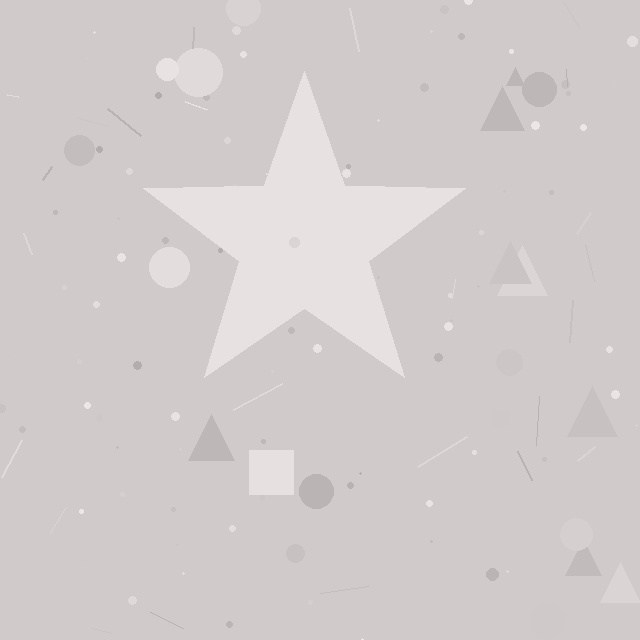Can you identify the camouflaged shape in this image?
The camouflaged shape is a star.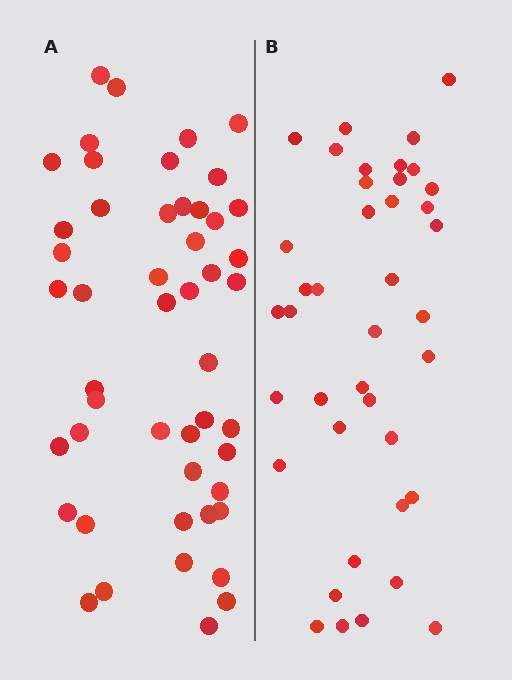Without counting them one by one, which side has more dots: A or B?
Region A (the left region) has more dots.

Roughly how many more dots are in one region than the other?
Region A has roughly 8 or so more dots than region B.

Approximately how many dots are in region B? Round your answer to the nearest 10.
About 40 dots.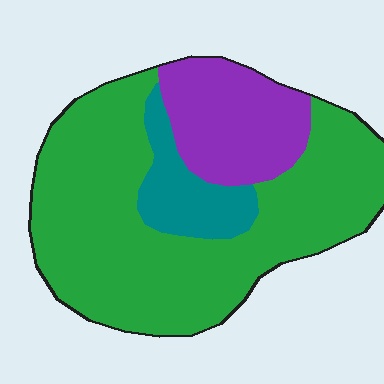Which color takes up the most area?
Green, at roughly 65%.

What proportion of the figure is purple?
Purple covers roughly 20% of the figure.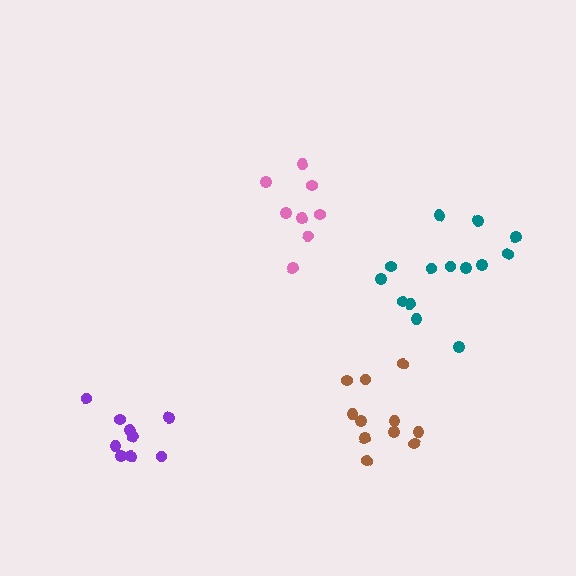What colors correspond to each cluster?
The clusters are colored: purple, brown, teal, pink.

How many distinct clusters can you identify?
There are 4 distinct clusters.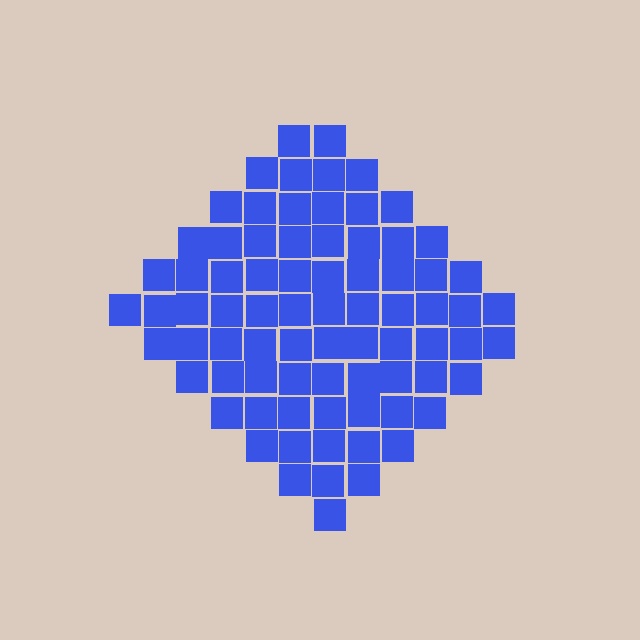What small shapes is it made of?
It is made of small squares.